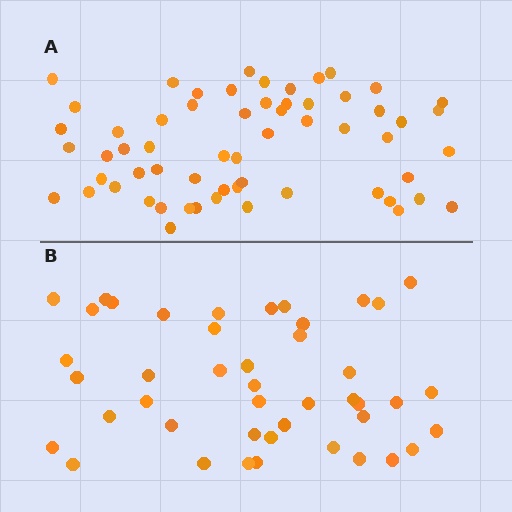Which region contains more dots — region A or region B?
Region A (the top region) has more dots.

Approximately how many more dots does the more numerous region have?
Region A has approximately 15 more dots than region B.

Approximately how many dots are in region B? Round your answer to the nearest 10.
About 40 dots. (The exact count is 44, which rounds to 40.)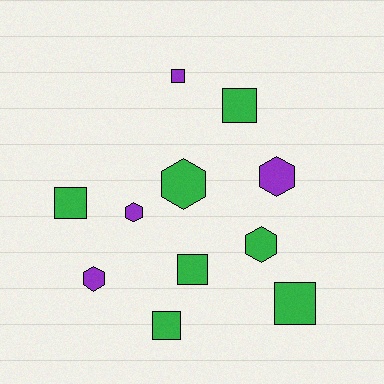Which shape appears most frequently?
Square, with 6 objects.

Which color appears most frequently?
Green, with 7 objects.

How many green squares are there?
There are 5 green squares.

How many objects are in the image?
There are 11 objects.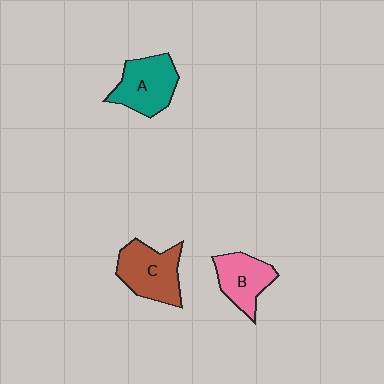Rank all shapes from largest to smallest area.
From largest to smallest: C (brown), A (teal), B (pink).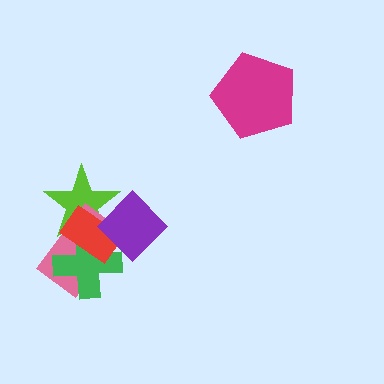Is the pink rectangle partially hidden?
Yes, it is partially covered by another shape.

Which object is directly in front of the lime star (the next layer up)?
The pink rectangle is directly in front of the lime star.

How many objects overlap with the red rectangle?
4 objects overlap with the red rectangle.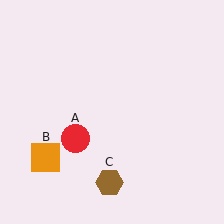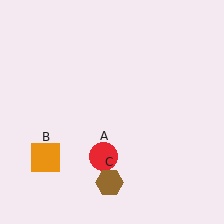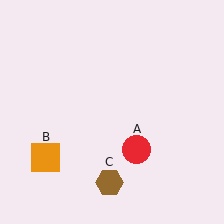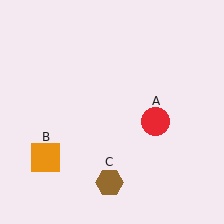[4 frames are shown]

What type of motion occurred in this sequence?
The red circle (object A) rotated counterclockwise around the center of the scene.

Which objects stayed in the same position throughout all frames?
Orange square (object B) and brown hexagon (object C) remained stationary.